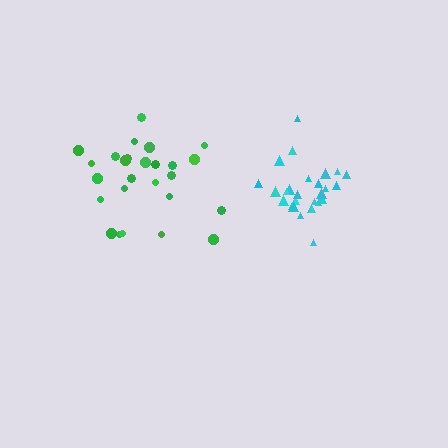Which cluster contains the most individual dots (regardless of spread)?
Cyan (27).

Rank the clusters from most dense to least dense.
cyan, green.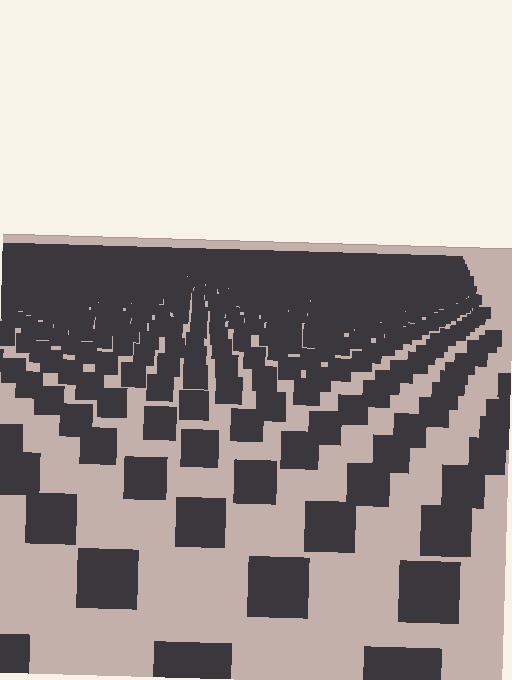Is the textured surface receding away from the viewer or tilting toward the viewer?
The surface is receding away from the viewer. Texture elements get smaller and denser toward the top.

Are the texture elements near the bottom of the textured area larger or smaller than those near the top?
Larger. Near the bottom, elements are closer to the viewer and appear at a bigger on-screen size.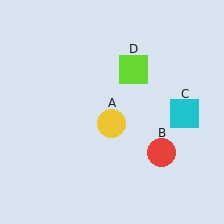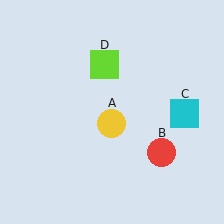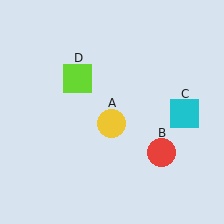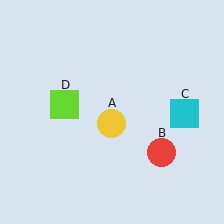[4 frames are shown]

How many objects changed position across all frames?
1 object changed position: lime square (object D).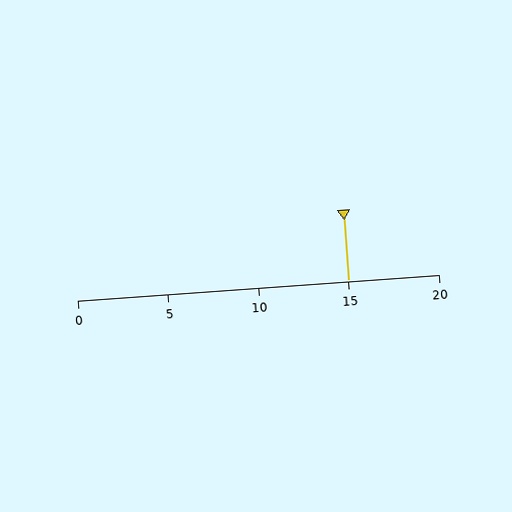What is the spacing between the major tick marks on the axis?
The major ticks are spaced 5 apart.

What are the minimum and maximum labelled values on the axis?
The axis runs from 0 to 20.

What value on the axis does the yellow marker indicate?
The marker indicates approximately 15.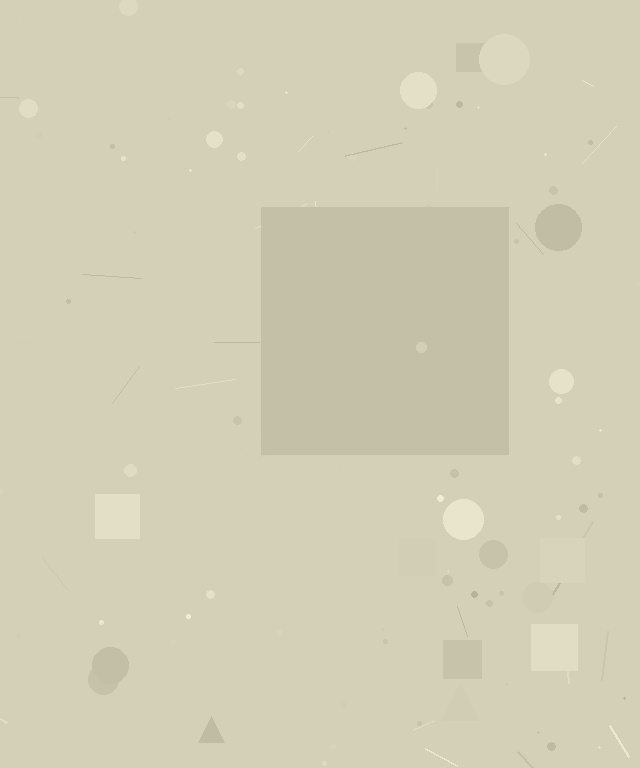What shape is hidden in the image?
A square is hidden in the image.